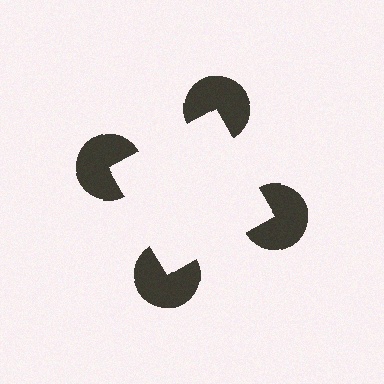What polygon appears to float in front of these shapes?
An illusory square — its edges are inferred from the aligned wedge cuts in the pac-man discs, not physically drawn.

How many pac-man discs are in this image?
There are 4 — one at each vertex of the illusory square.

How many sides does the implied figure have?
4 sides.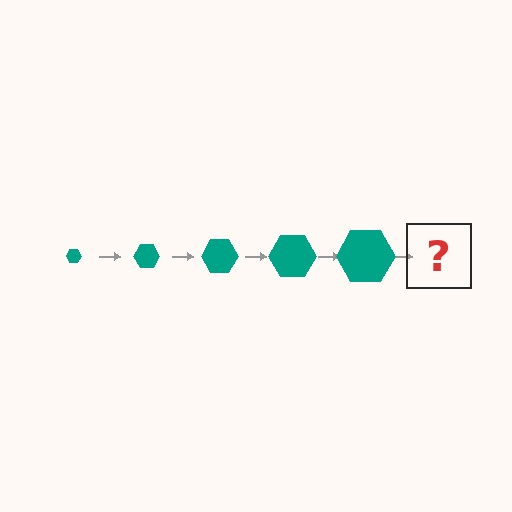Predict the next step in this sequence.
The next step is a teal hexagon, larger than the previous one.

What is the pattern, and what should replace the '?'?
The pattern is that the hexagon gets progressively larger each step. The '?' should be a teal hexagon, larger than the previous one.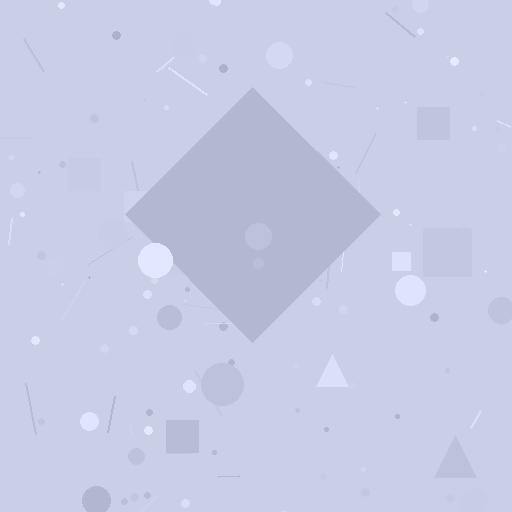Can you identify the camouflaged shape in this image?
The camouflaged shape is a diamond.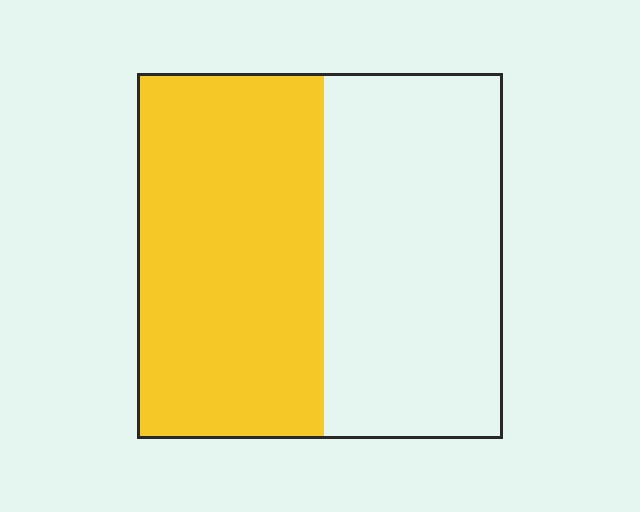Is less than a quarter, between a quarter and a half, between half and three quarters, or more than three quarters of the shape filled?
Between half and three quarters.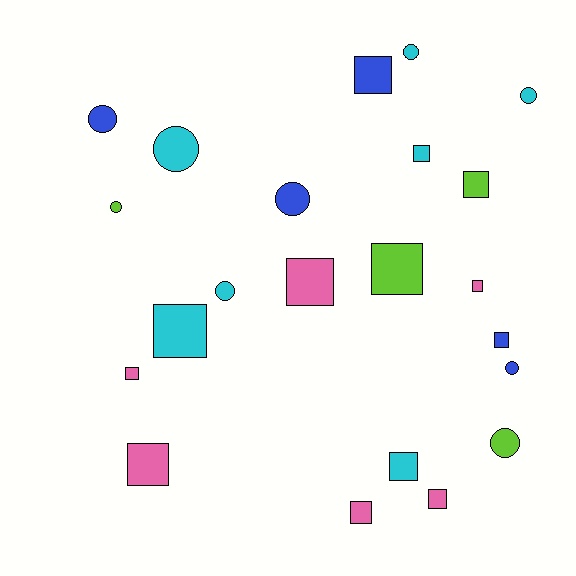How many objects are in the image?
There are 22 objects.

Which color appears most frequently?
Cyan, with 7 objects.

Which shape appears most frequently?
Square, with 13 objects.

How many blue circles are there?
There are 3 blue circles.